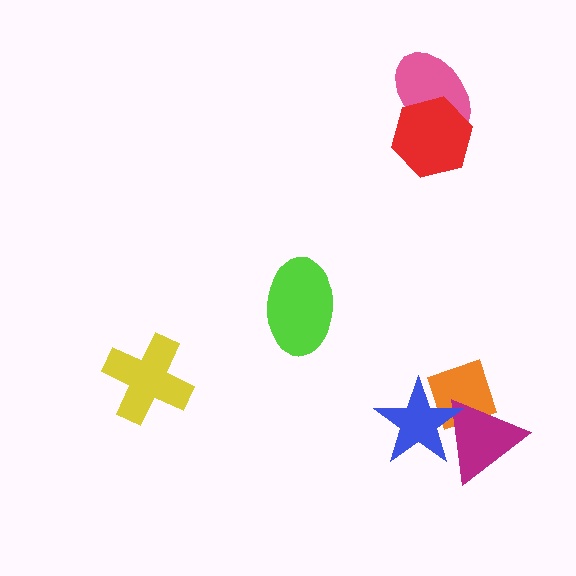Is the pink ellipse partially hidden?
Yes, it is partially covered by another shape.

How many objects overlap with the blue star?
2 objects overlap with the blue star.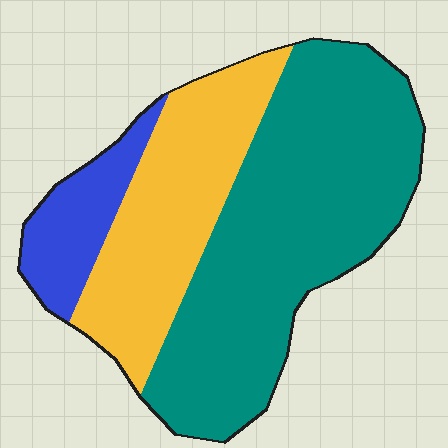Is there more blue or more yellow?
Yellow.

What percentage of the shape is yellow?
Yellow covers around 30% of the shape.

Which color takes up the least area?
Blue, at roughly 10%.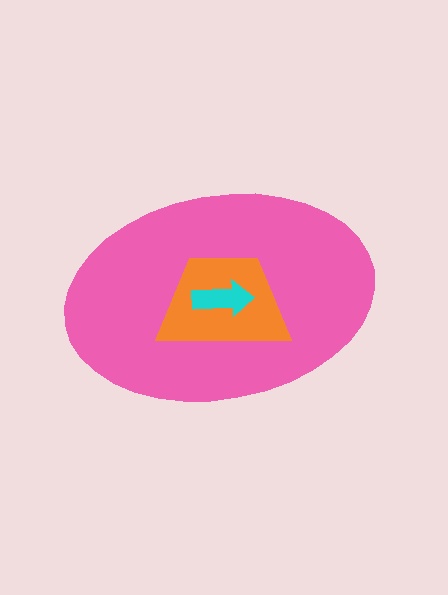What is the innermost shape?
The cyan arrow.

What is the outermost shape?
The pink ellipse.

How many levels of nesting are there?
3.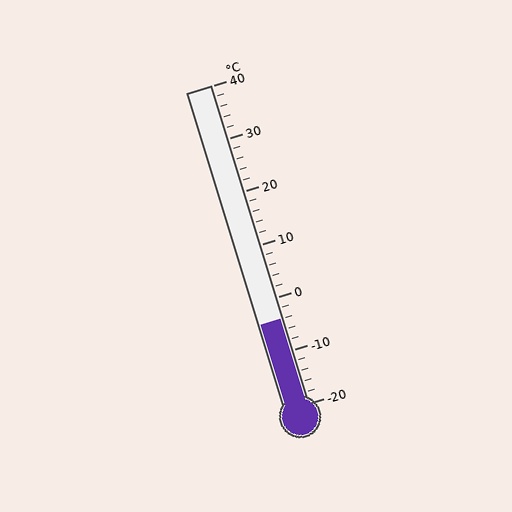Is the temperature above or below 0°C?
The temperature is below 0°C.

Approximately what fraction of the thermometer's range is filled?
The thermometer is filled to approximately 25% of its range.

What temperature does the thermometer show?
The thermometer shows approximately -4°C.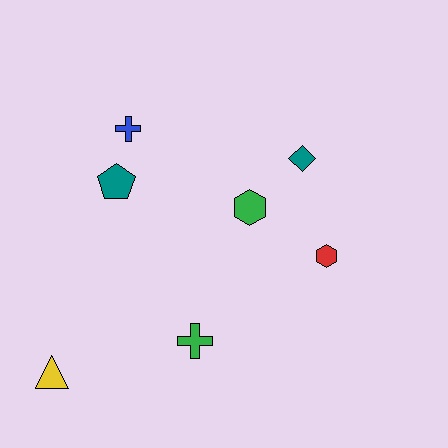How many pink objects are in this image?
There are no pink objects.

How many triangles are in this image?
There is 1 triangle.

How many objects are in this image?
There are 7 objects.